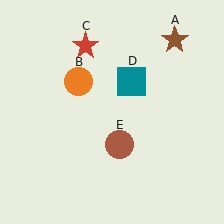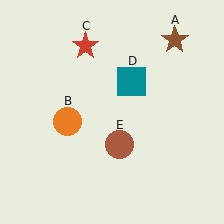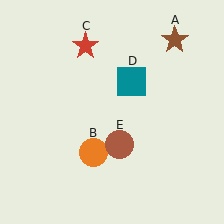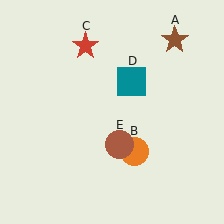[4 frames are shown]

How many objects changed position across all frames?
1 object changed position: orange circle (object B).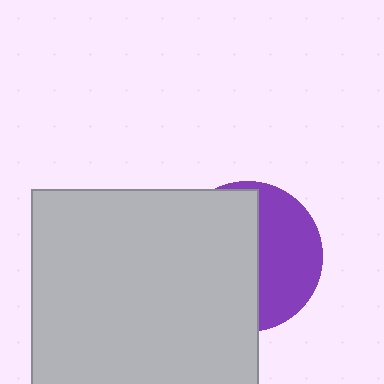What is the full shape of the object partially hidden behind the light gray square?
The partially hidden object is a purple circle.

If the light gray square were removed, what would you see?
You would see the complete purple circle.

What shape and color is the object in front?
The object in front is a light gray square.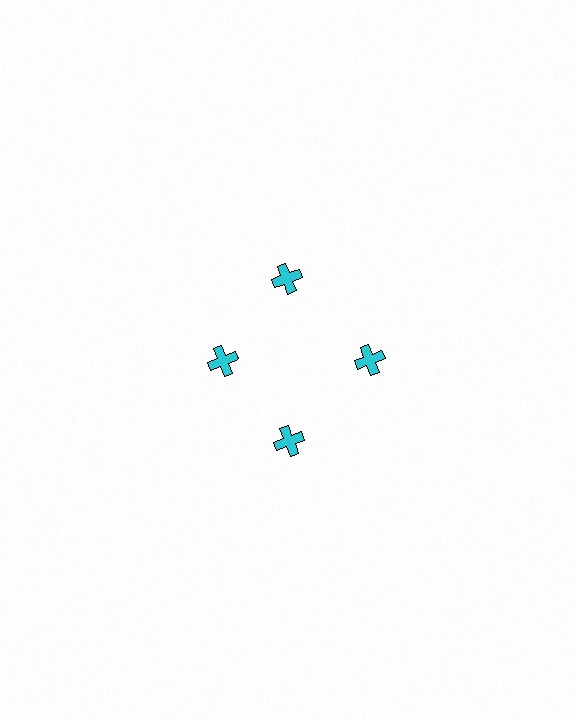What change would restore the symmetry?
The symmetry would be restored by moving it outward, back onto the ring so that all 4 crosses sit at equal angles and equal distance from the center.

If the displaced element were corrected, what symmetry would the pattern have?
It would have 4-fold rotational symmetry — the pattern would map onto itself every 90 degrees.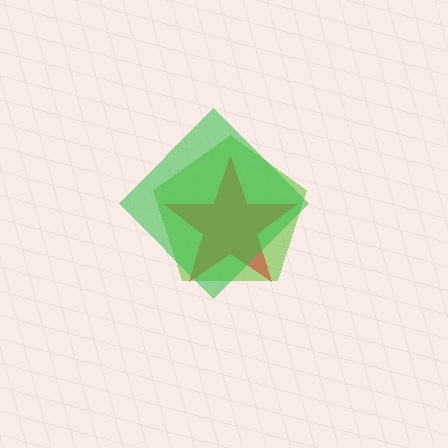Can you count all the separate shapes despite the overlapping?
Yes, there are 3 separate shapes.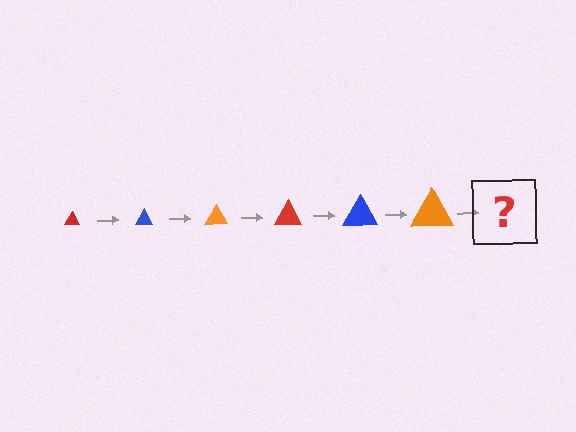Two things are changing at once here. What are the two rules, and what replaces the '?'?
The two rules are that the triangle grows larger each step and the color cycles through red, blue, and orange. The '?' should be a red triangle, larger than the previous one.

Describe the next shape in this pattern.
It should be a red triangle, larger than the previous one.